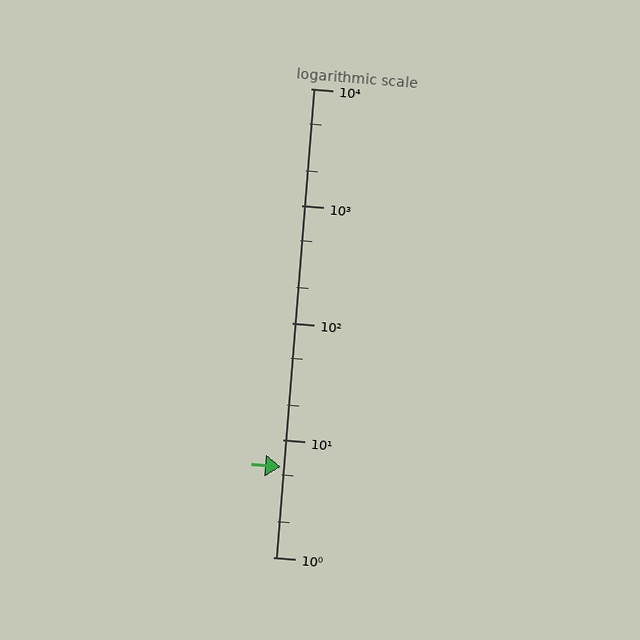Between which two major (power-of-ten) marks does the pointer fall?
The pointer is between 1 and 10.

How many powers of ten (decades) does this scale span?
The scale spans 4 decades, from 1 to 10000.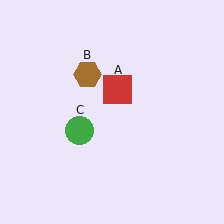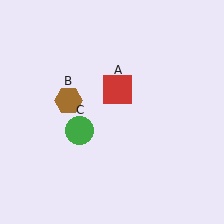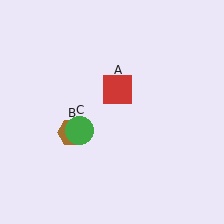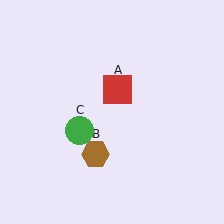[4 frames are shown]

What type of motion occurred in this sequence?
The brown hexagon (object B) rotated counterclockwise around the center of the scene.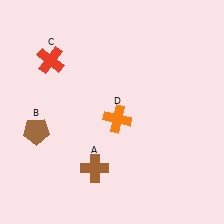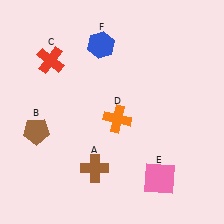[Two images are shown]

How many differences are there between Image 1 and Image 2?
There are 2 differences between the two images.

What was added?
A pink square (E), a blue hexagon (F) were added in Image 2.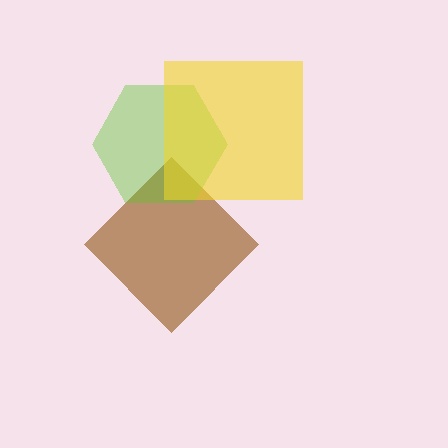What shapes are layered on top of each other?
The layered shapes are: a brown diamond, a lime hexagon, a yellow square.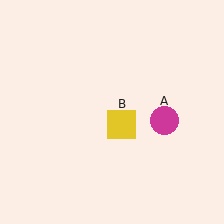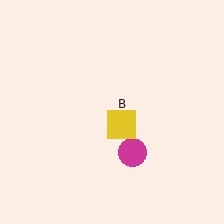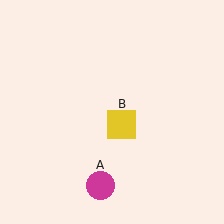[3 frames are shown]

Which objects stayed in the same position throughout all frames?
Yellow square (object B) remained stationary.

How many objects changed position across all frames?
1 object changed position: magenta circle (object A).